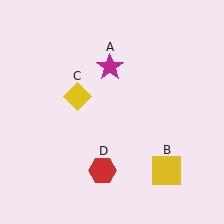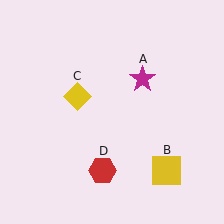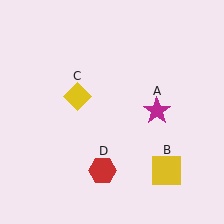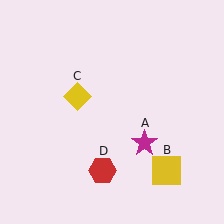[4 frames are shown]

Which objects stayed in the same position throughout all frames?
Yellow square (object B) and yellow diamond (object C) and red hexagon (object D) remained stationary.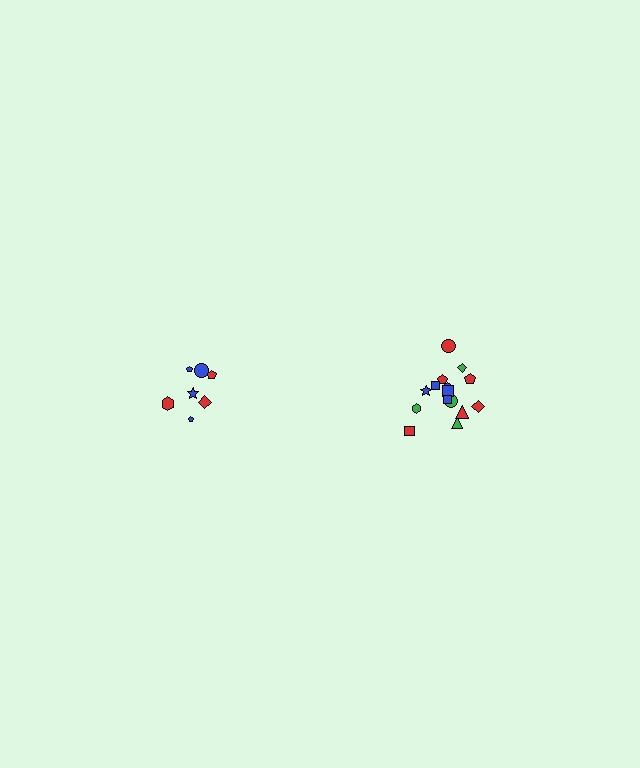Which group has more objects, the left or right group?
The right group.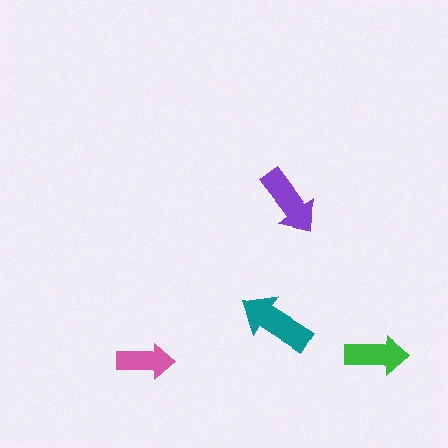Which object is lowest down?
The pink arrow is bottommost.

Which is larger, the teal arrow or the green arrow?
The teal one.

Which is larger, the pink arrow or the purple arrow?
The purple one.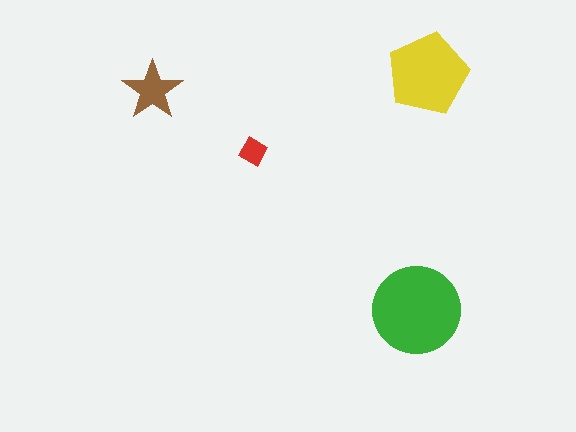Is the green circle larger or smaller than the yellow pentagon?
Larger.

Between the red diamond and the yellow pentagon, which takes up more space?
The yellow pentagon.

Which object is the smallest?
The red diamond.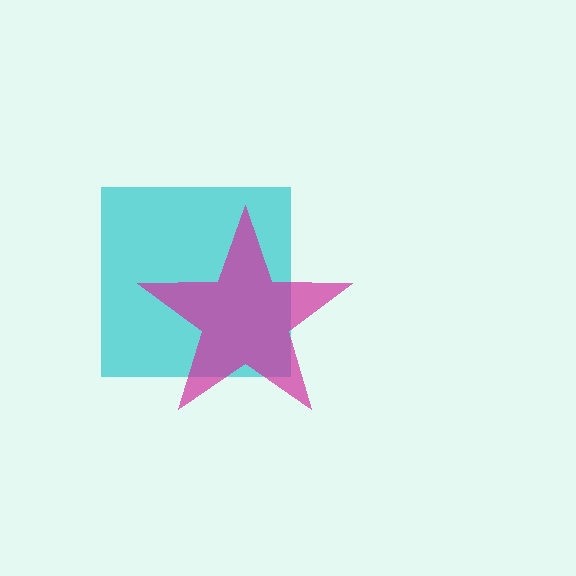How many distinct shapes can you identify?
There are 2 distinct shapes: a cyan square, a magenta star.